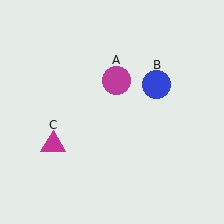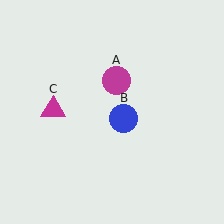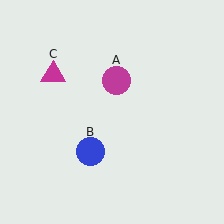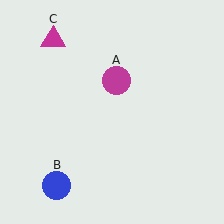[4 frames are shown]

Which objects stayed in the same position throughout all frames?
Magenta circle (object A) remained stationary.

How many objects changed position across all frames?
2 objects changed position: blue circle (object B), magenta triangle (object C).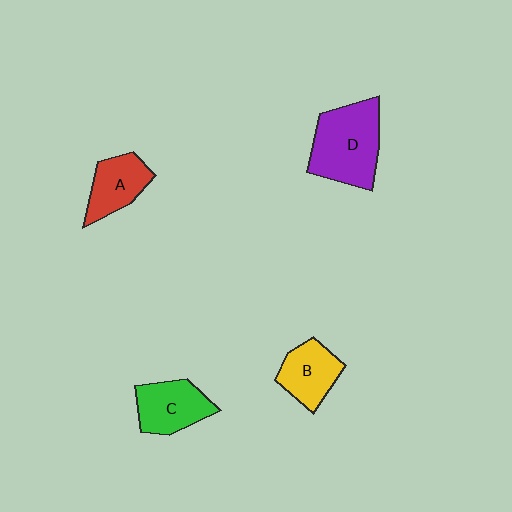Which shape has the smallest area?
Shape A (red).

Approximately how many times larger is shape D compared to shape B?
Approximately 1.6 times.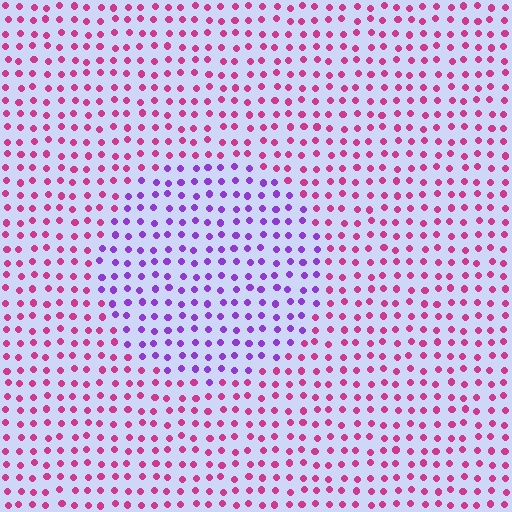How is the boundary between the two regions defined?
The boundary is defined purely by a slight shift in hue (about 49 degrees). Spacing, size, and orientation are identical on both sides.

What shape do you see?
I see a circle.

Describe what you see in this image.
The image is filled with small magenta elements in a uniform arrangement. A circle-shaped region is visible where the elements are tinted to a slightly different hue, forming a subtle color boundary.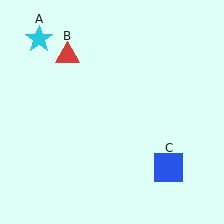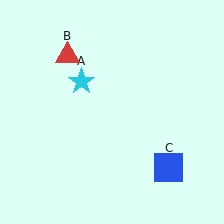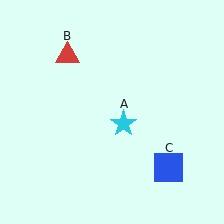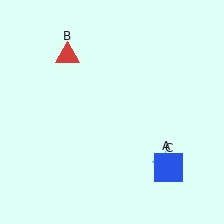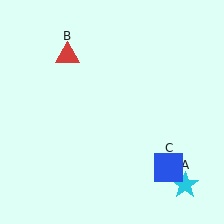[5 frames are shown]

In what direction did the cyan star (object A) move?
The cyan star (object A) moved down and to the right.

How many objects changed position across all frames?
1 object changed position: cyan star (object A).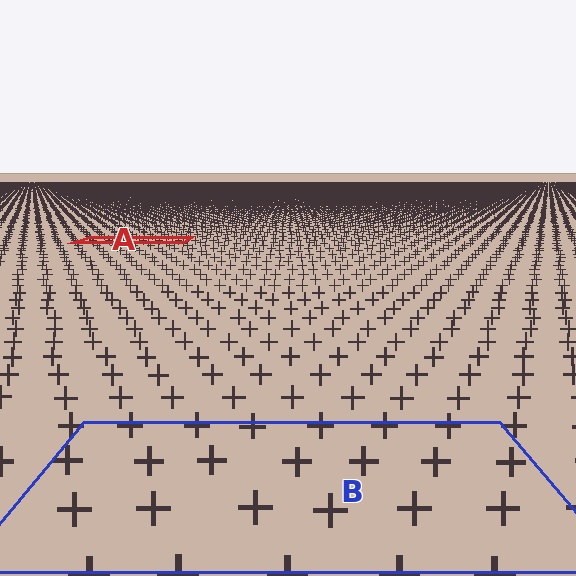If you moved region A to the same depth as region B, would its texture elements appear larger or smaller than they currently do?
They would appear larger. At a closer depth, the same texture elements are projected at a bigger on-screen size.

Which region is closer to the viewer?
Region B is closer. The texture elements there are larger and more spread out.